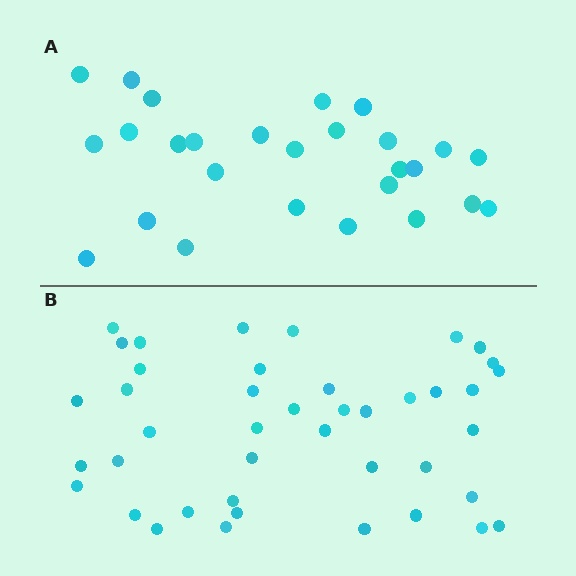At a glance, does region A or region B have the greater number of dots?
Region B (the bottom region) has more dots.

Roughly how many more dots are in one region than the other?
Region B has approximately 15 more dots than region A.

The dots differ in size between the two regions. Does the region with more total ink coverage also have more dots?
No. Region A has more total ink coverage because its dots are larger, but region B actually contains more individual dots. Total area can be misleading — the number of items is what matters here.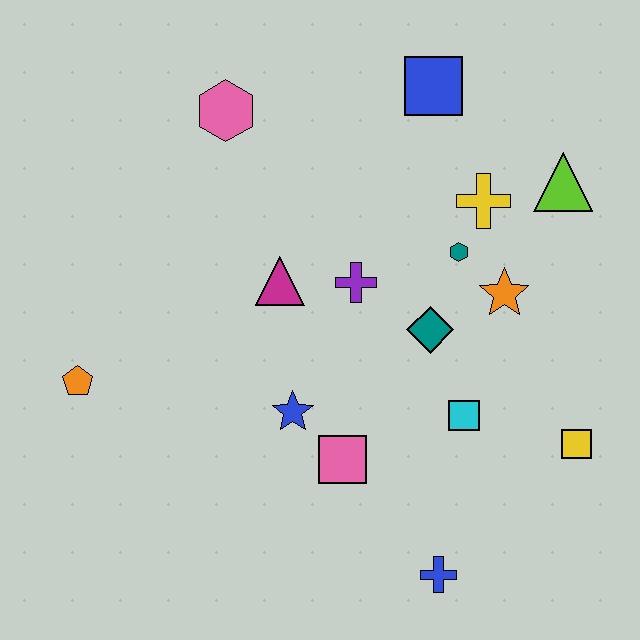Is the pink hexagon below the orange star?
No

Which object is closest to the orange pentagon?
The blue star is closest to the orange pentagon.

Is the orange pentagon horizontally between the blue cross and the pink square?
No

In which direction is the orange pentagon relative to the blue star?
The orange pentagon is to the left of the blue star.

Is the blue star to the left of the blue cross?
Yes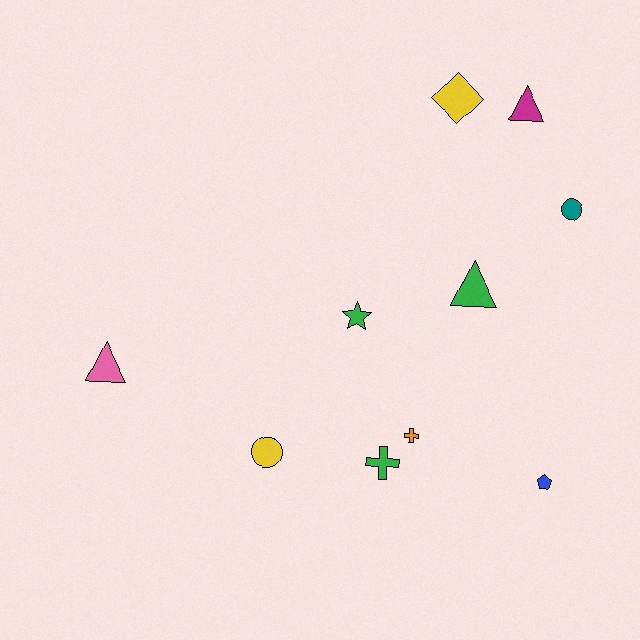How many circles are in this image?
There are 2 circles.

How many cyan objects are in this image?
There are no cyan objects.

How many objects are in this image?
There are 10 objects.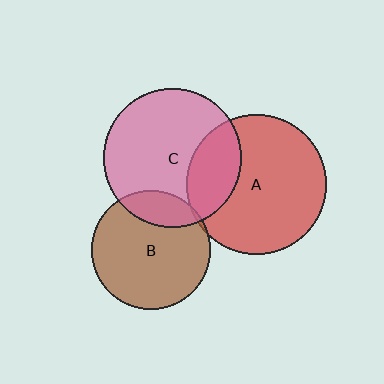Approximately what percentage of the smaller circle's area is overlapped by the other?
Approximately 5%.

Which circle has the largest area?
Circle A (red).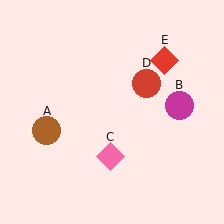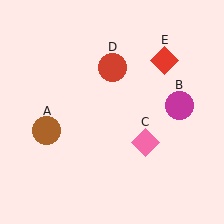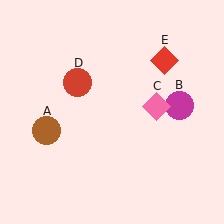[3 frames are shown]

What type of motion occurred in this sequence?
The pink diamond (object C), red circle (object D) rotated counterclockwise around the center of the scene.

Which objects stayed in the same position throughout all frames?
Brown circle (object A) and magenta circle (object B) and red diamond (object E) remained stationary.